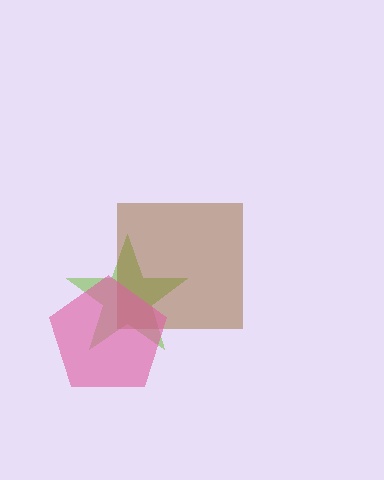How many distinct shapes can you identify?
There are 3 distinct shapes: a lime star, a brown square, a pink pentagon.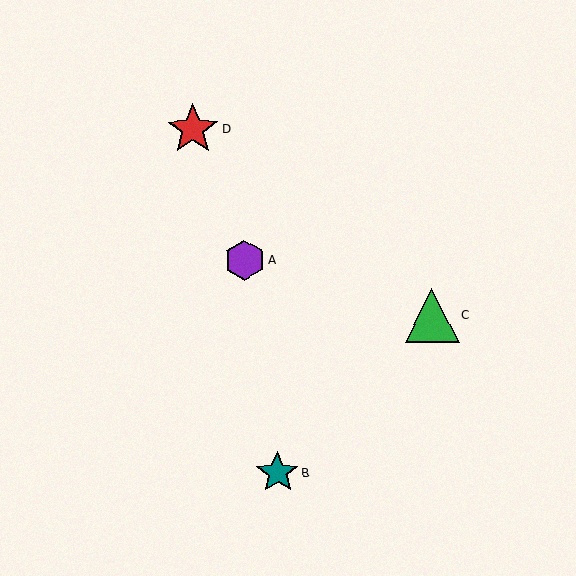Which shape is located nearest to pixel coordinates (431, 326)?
The green triangle (labeled C) at (432, 315) is nearest to that location.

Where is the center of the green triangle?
The center of the green triangle is at (432, 315).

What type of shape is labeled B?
Shape B is a teal star.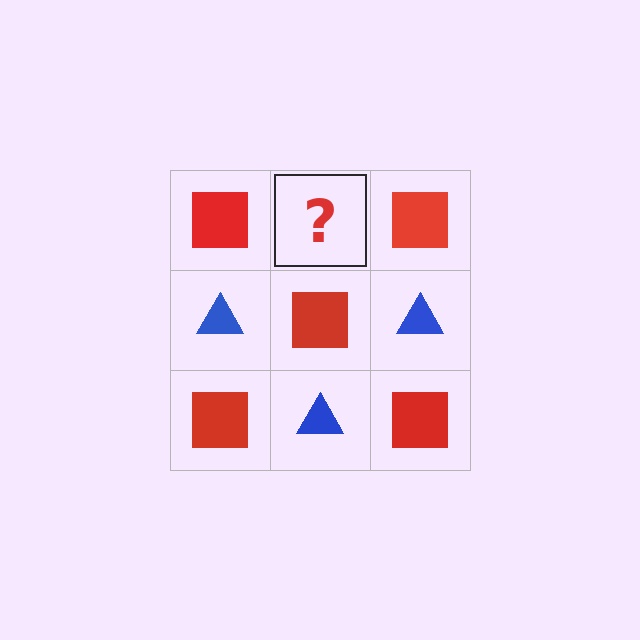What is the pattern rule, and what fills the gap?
The rule is that it alternates red square and blue triangle in a checkerboard pattern. The gap should be filled with a blue triangle.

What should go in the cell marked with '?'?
The missing cell should contain a blue triangle.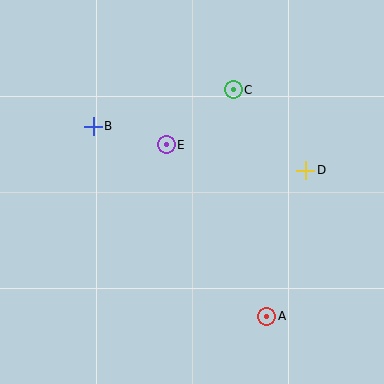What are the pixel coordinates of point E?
Point E is at (166, 145).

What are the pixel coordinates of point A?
Point A is at (267, 316).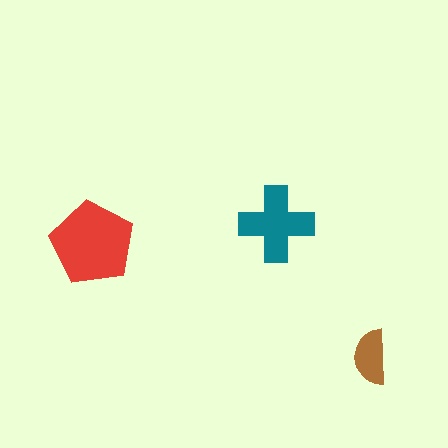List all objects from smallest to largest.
The brown semicircle, the teal cross, the red pentagon.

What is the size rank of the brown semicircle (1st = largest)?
3rd.